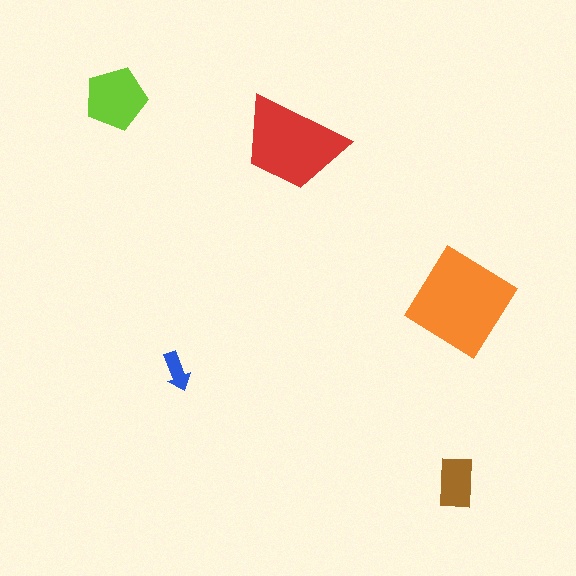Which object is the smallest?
The blue arrow.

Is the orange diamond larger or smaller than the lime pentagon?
Larger.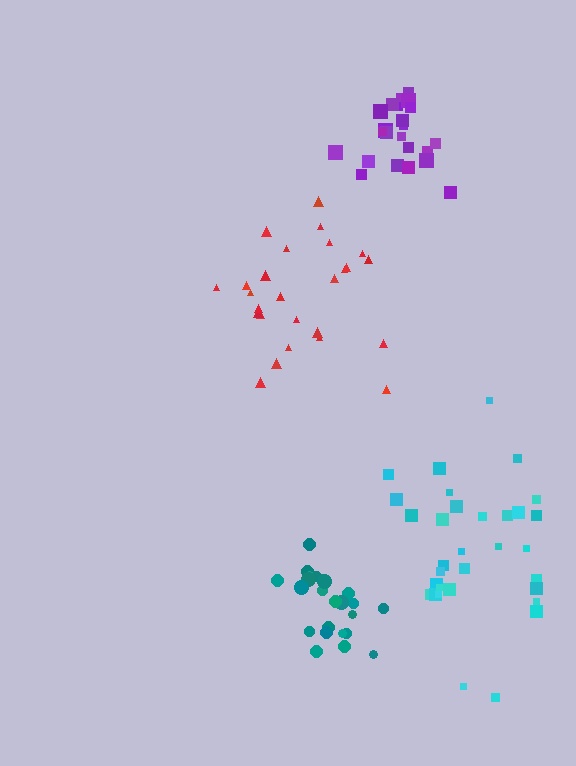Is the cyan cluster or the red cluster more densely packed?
Cyan.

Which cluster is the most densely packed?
Teal.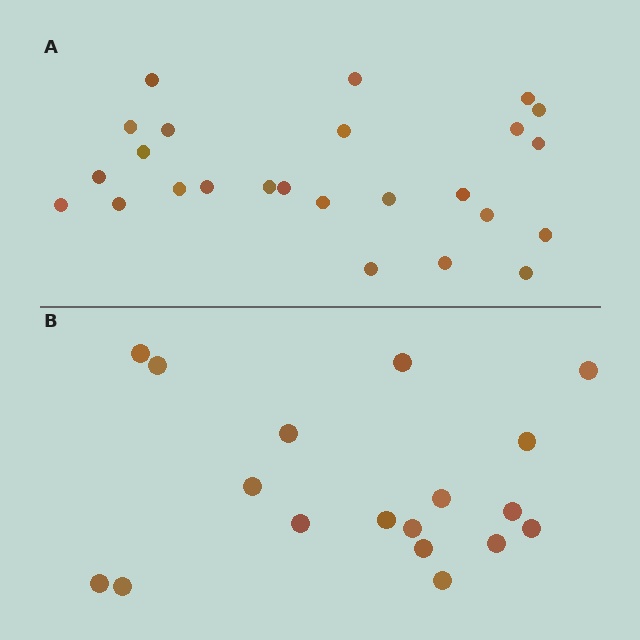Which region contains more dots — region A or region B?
Region A (the top region) has more dots.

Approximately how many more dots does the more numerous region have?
Region A has roughly 8 or so more dots than region B.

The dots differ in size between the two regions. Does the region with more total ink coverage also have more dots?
No. Region B has more total ink coverage because its dots are larger, but region A actually contains more individual dots. Total area can be misleading — the number of items is what matters here.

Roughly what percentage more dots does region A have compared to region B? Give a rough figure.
About 40% more.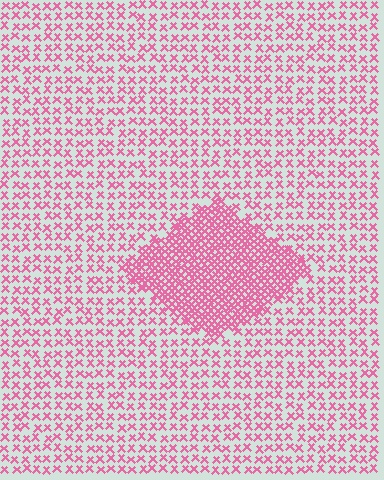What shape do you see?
I see a diamond.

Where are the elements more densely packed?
The elements are more densely packed inside the diamond boundary.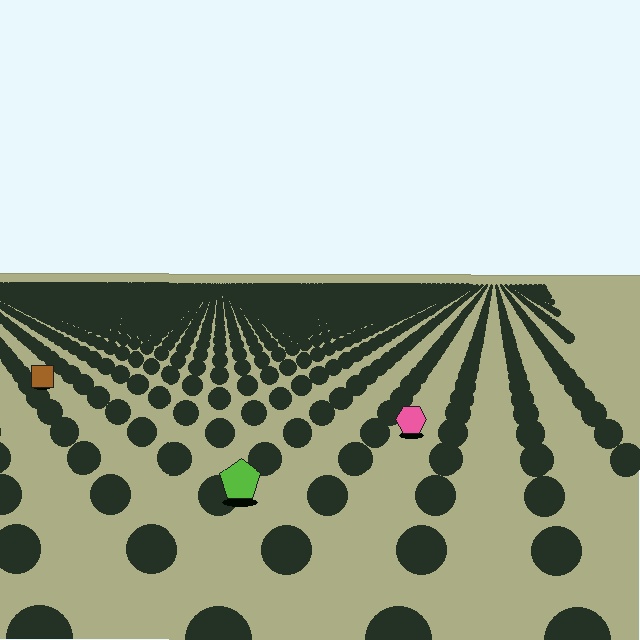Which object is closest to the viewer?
The lime pentagon is closest. The texture marks near it are larger and more spread out.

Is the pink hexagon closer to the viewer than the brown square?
Yes. The pink hexagon is closer — you can tell from the texture gradient: the ground texture is coarser near it.